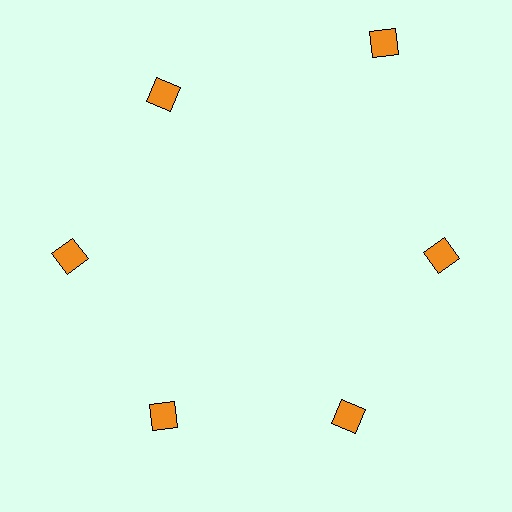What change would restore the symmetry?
The symmetry would be restored by moving it inward, back onto the ring so that all 6 squares sit at equal angles and equal distance from the center.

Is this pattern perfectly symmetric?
No. The 6 orange squares are arranged in a ring, but one element near the 1 o'clock position is pushed outward from the center, breaking the 6-fold rotational symmetry.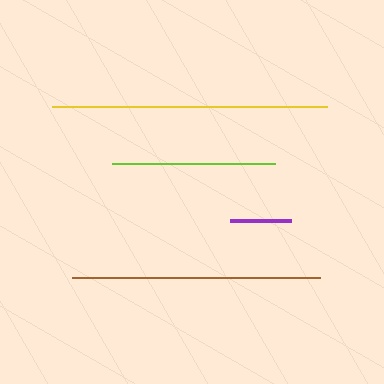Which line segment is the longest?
The yellow line is the longest at approximately 275 pixels.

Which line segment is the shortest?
The purple line is the shortest at approximately 61 pixels.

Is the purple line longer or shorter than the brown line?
The brown line is longer than the purple line.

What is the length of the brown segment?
The brown segment is approximately 249 pixels long.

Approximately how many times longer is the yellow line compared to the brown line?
The yellow line is approximately 1.1 times the length of the brown line.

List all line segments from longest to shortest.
From longest to shortest: yellow, brown, lime, purple.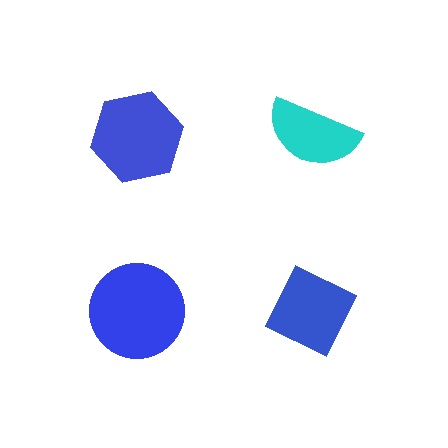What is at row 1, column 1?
A blue hexagon.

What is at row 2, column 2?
A blue diamond.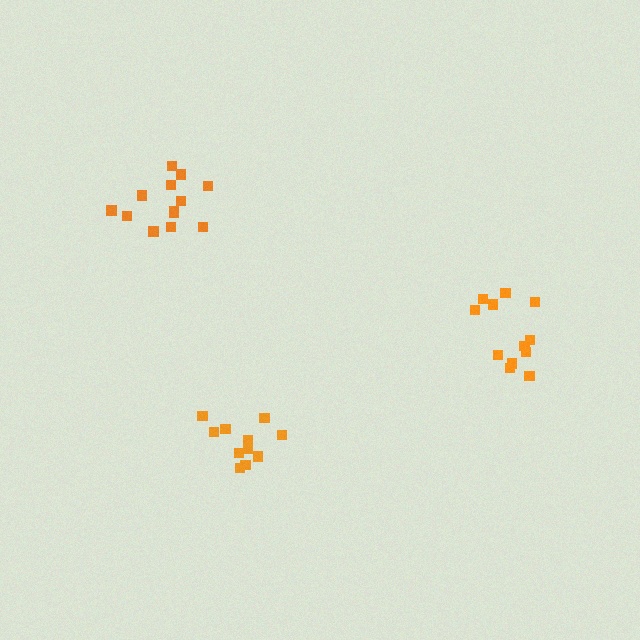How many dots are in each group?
Group 1: 13 dots, Group 2: 12 dots, Group 3: 12 dots (37 total).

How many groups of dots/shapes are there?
There are 3 groups.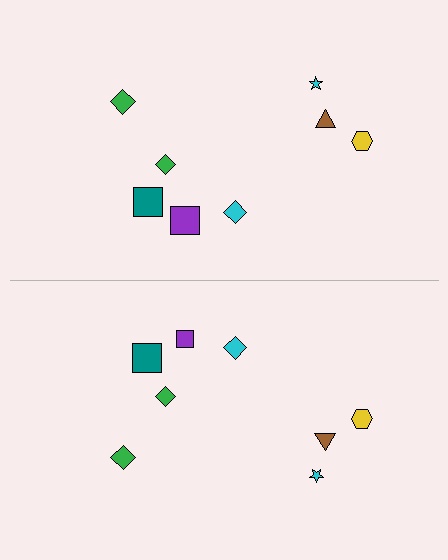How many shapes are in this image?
There are 16 shapes in this image.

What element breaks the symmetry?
The purple square on the bottom side has a different size than its mirror counterpart.